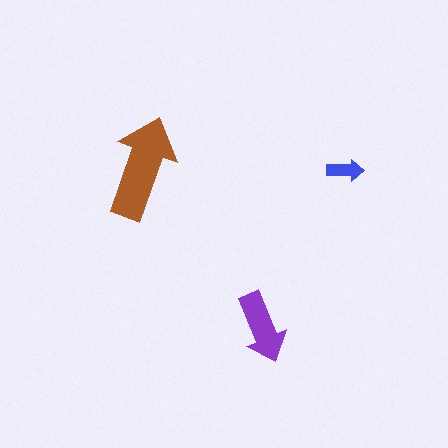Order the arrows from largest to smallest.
the brown one, the purple one, the blue one.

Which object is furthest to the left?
The brown arrow is leftmost.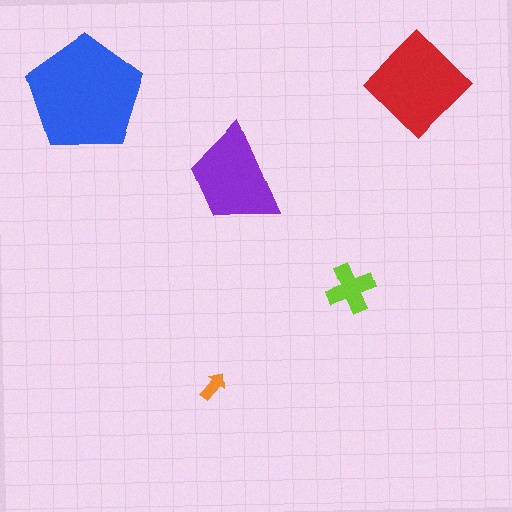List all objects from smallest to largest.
The orange arrow, the lime cross, the purple trapezoid, the red diamond, the blue pentagon.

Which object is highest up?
The red diamond is topmost.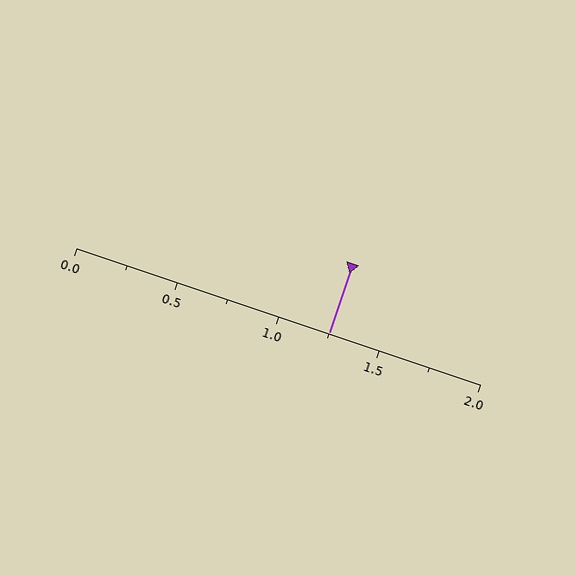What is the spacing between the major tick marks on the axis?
The major ticks are spaced 0.5 apart.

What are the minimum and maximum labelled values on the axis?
The axis runs from 0.0 to 2.0.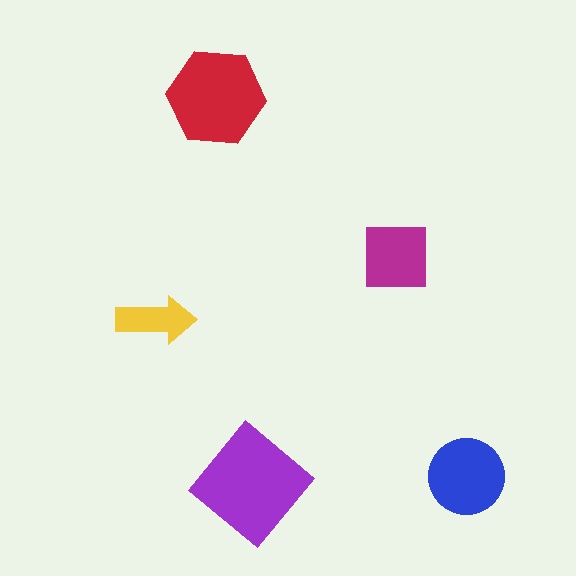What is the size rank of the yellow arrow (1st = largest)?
5th.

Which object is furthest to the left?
The yellow arrow is leftmost.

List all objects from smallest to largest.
The yellow arrow, the magenta square, the blue circle, the red hexagon, the purple diamond.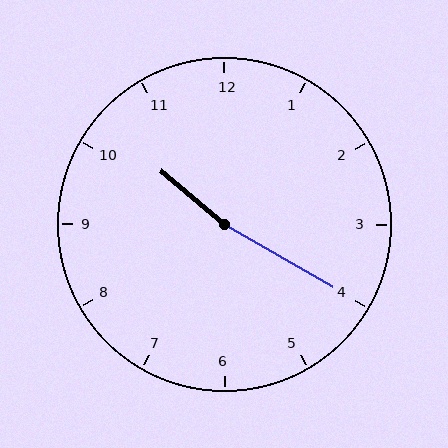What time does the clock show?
10:20.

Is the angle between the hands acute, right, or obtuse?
It is obtuse.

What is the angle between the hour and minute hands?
Approximately 170 degrees.